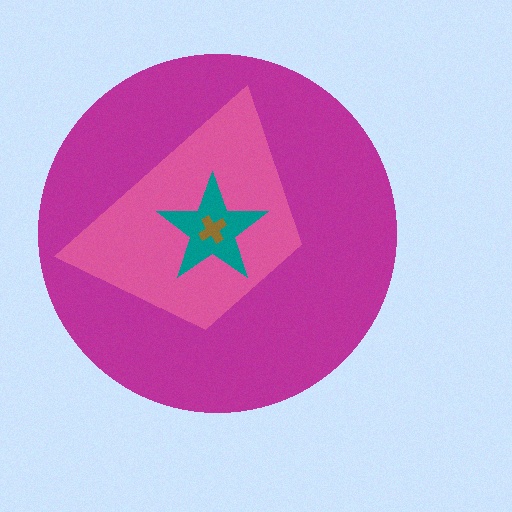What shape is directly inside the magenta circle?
The pink trapezoid.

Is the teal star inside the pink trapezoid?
Yes.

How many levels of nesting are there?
4.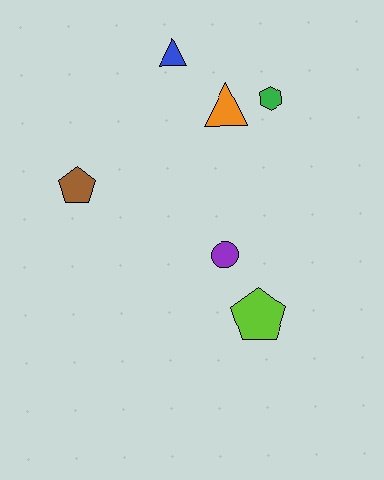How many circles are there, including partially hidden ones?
There is 1 circle.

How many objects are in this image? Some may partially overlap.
There are 6 objects.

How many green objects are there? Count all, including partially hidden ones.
There is 1 green object.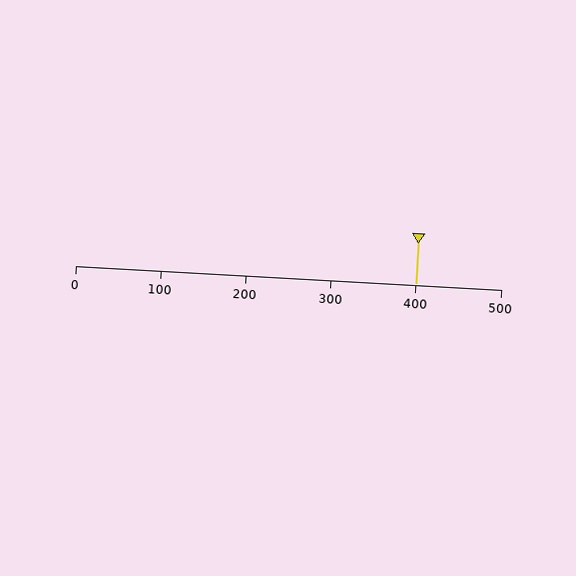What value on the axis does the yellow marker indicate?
The marker indicates approximately 400.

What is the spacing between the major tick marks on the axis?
The major ticks are spaced 100 apart.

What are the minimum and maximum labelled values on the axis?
The axis runs from 0 to 500.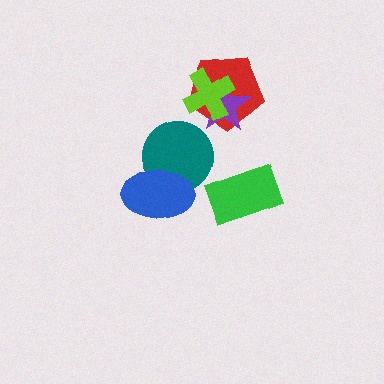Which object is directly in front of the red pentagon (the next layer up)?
The purple star is directly in front of the red pentagon.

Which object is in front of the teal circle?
The blue ellipse is in front of the teal circle.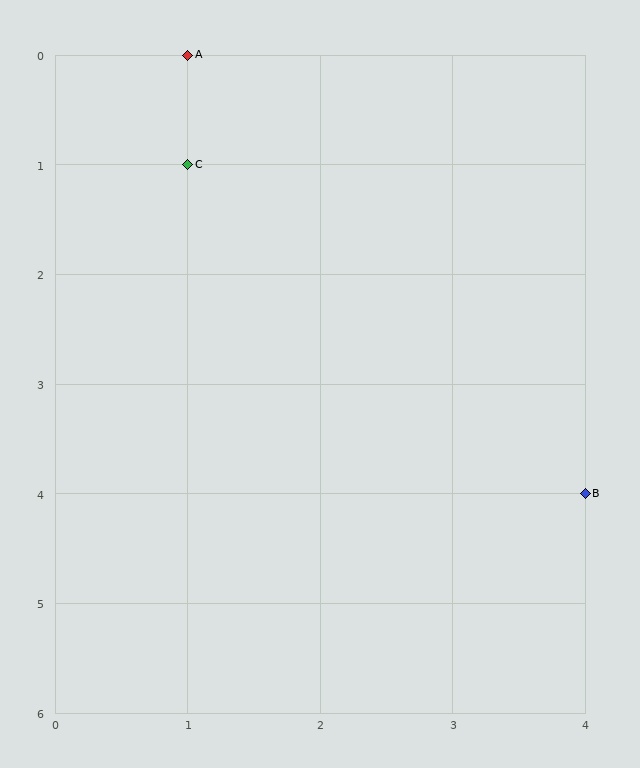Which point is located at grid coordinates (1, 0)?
Point A is at (1, 0).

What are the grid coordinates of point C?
Point C is at grid coordinates (1, 1).